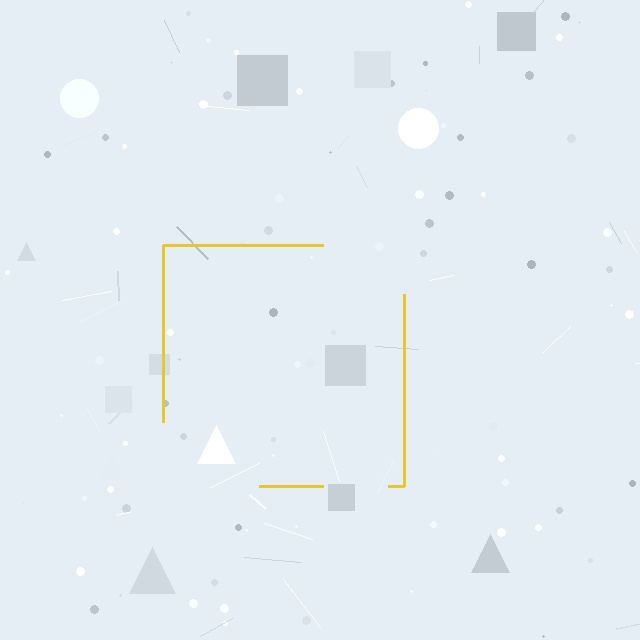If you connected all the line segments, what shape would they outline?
They would outline a square.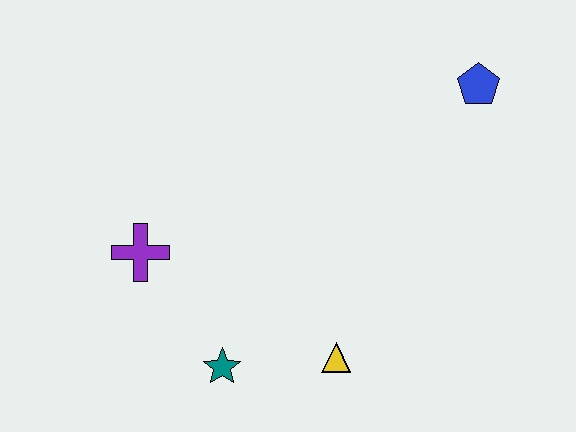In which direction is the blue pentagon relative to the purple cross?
The blue pentagon is to the right of the purple cross.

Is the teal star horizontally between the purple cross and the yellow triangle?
Yes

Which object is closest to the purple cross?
The teal star is closest to the purple cross.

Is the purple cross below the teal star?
No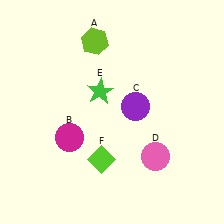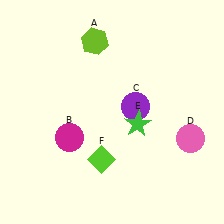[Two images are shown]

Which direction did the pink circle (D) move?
The pink circle (D) moved right.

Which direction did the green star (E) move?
The green star (E) moved right.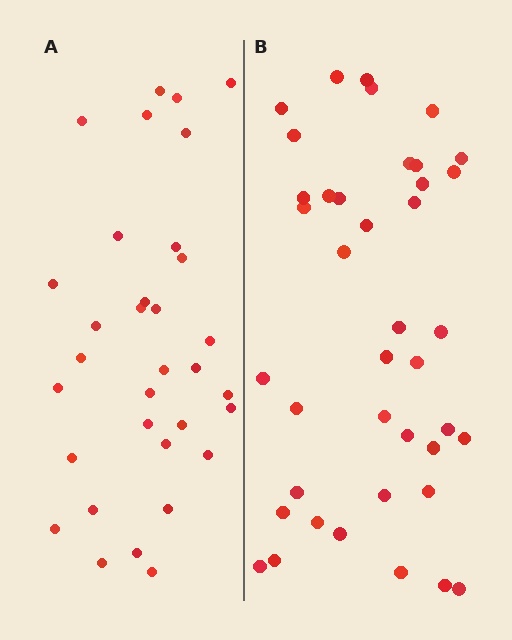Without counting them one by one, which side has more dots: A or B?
Region B (the right region) has more dots.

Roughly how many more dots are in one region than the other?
Region B has roughly 8 or so more dots than region A.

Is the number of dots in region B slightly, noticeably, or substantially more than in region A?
Region B has only slightly more — the two regions are fairly close. The ratio is roughly 1.2 to 1.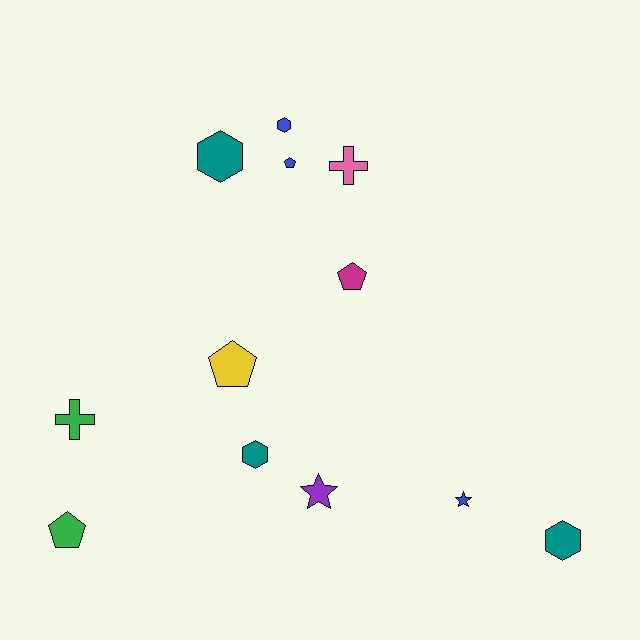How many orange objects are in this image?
There are no orange objects.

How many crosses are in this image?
There are 2 crosses.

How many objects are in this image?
There are 12 objects.